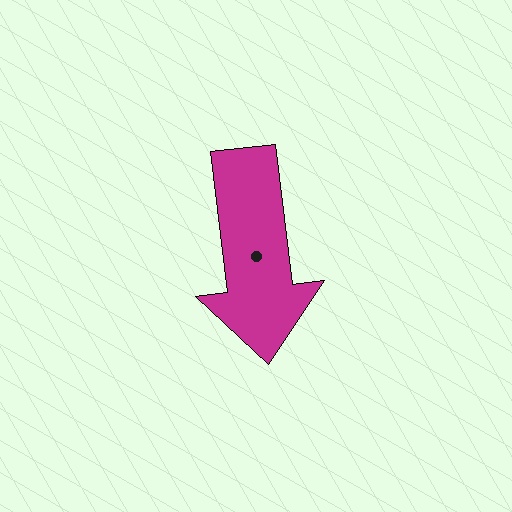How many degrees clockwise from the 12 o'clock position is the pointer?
Approximately 173 degrees.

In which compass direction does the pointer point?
South.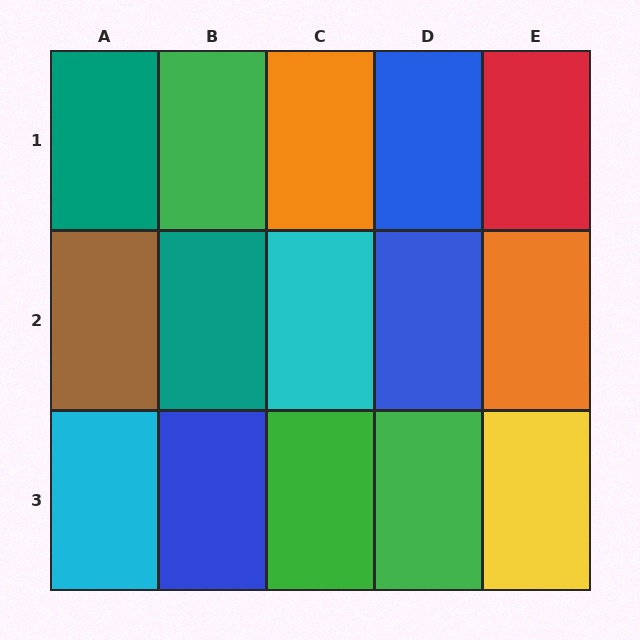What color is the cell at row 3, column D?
Green.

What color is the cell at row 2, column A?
Brown.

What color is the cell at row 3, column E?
Yellow.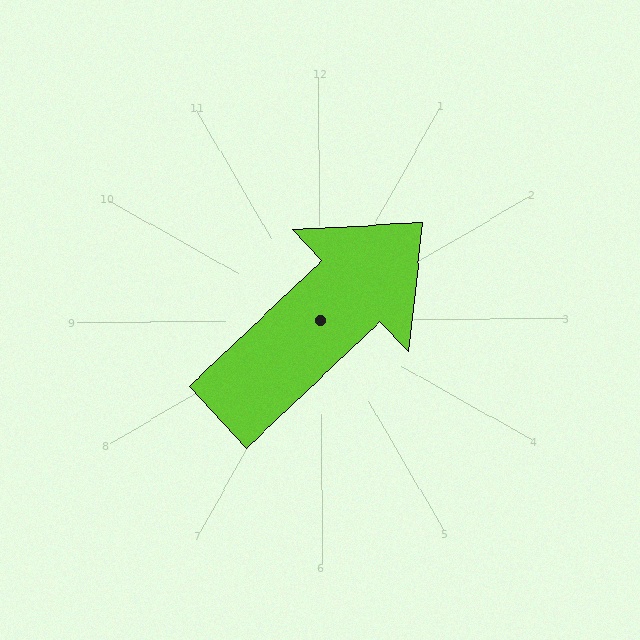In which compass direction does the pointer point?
Northeast.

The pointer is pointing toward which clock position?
Roughly 2 o'clock.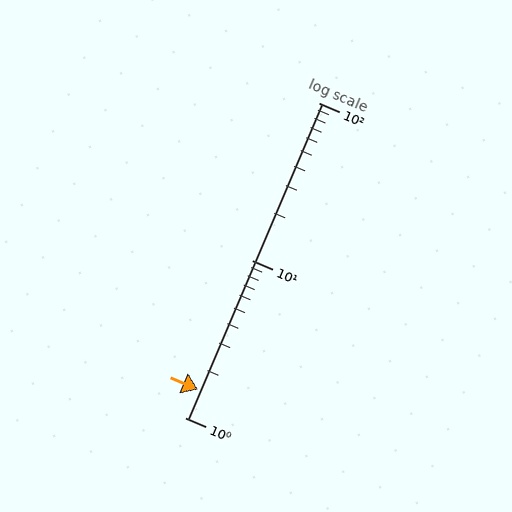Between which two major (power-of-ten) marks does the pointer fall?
The pointer is between 1 and 10.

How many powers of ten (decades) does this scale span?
The scale spans 2 decades, from 1 to 100.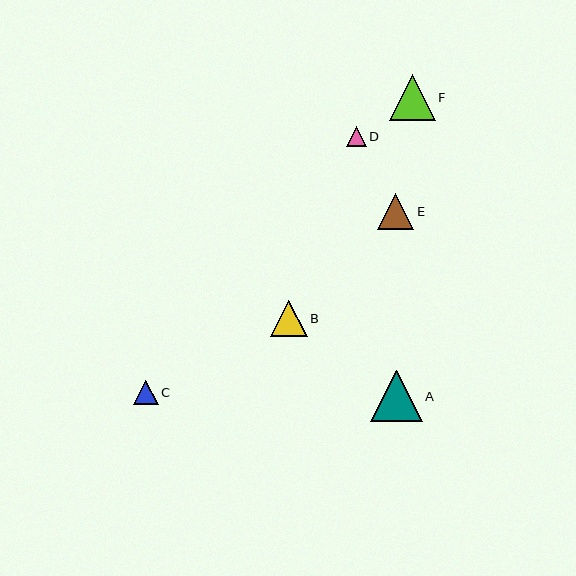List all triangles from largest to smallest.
From largest to smallest: A, F, B, E, C, D.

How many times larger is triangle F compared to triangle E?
Triangle F is approximately 1.3 times the size of triangle E.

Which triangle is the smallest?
Triangle D is the smallest with a size of approximately 20 pixels.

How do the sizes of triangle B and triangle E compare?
Triangle B and triangle E are approximately the same size.